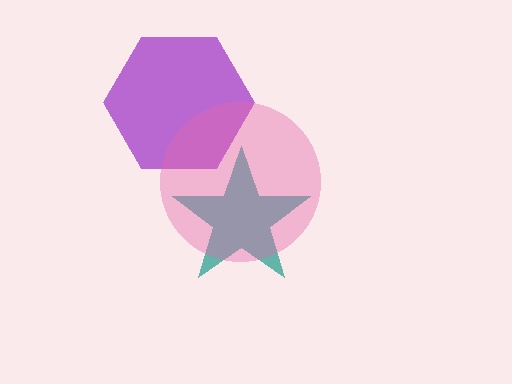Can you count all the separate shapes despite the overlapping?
Yes, there are 3 separate shapes.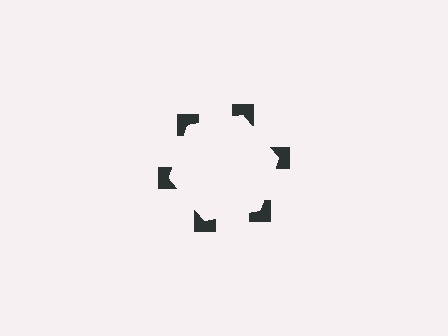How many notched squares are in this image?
There are 6 — one at each vertex of the illusory hexagon.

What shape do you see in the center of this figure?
An illusory hexagon — its edges are inferred from the aligned wedge cuts in the notched squares, not physically drawn.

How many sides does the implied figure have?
6 sides.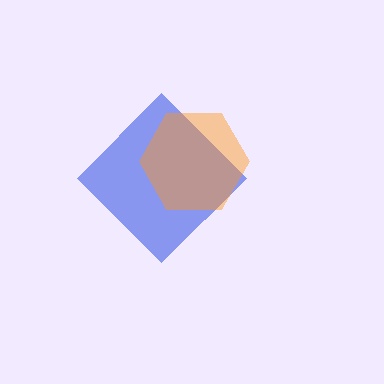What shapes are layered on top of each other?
The layered shapes are: a blue diamond, an orange hexagon.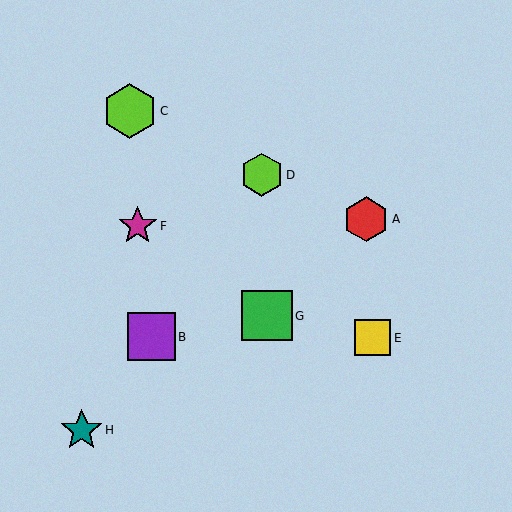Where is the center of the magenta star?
The center of the magenta star is at (138, 226).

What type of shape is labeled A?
Shape A is a red hexagon.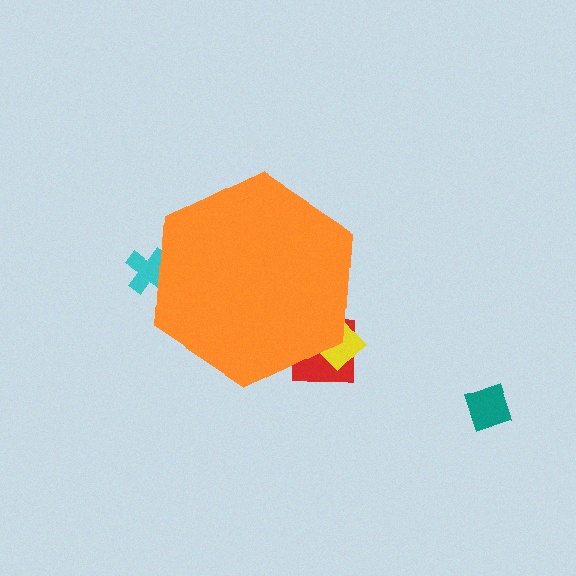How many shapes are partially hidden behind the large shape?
3 shapes are partially hidden.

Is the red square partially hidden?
Yes, the red square is partially hidden behind the orange hexagon.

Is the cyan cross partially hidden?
Yes, the cyan cross is partially hidden behind the orange hexagon.